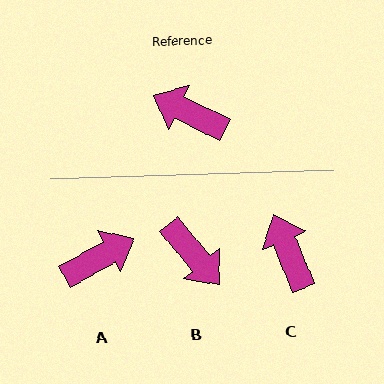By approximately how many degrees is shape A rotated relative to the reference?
Approximately 125 degrees clockwise.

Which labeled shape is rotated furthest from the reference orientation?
B, about 156 degrees away.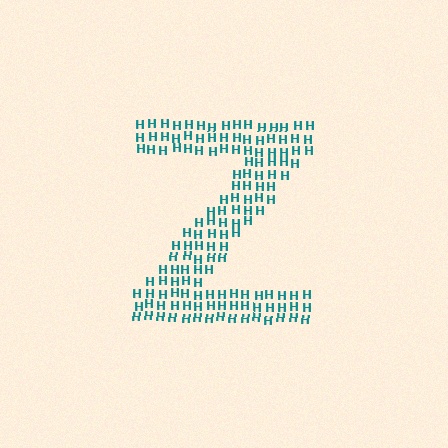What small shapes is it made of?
It is made of small letter H's.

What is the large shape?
The large shape is the letter Z.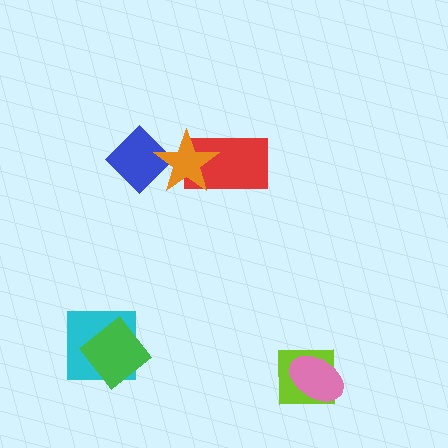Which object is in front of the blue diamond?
The orange star is in front of the blue diamond.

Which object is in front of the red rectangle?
The orange star is in front of the red rectangle.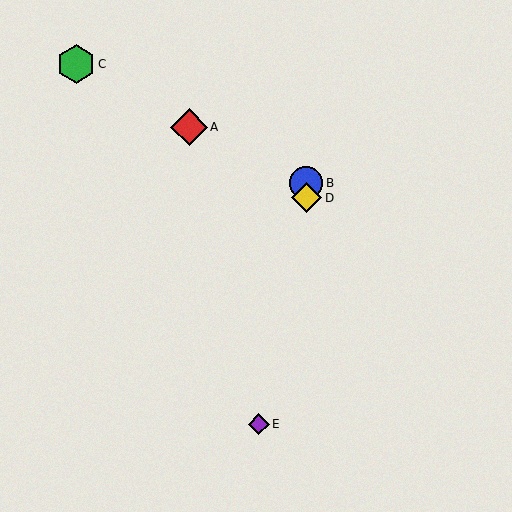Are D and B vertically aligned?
Yes, both are at x≈306.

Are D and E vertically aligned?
No, D is at x≈306 and E is at x≈259.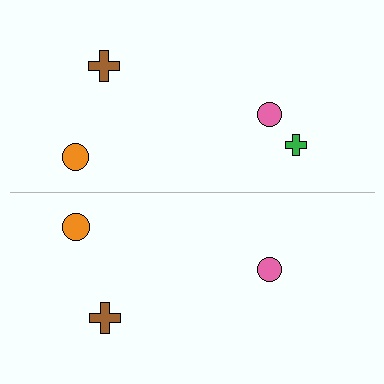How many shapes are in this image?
There are 7 shapes in this image.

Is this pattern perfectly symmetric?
No, the pattern is not perfectly symmetric. A green cross is missing from the bottom side.